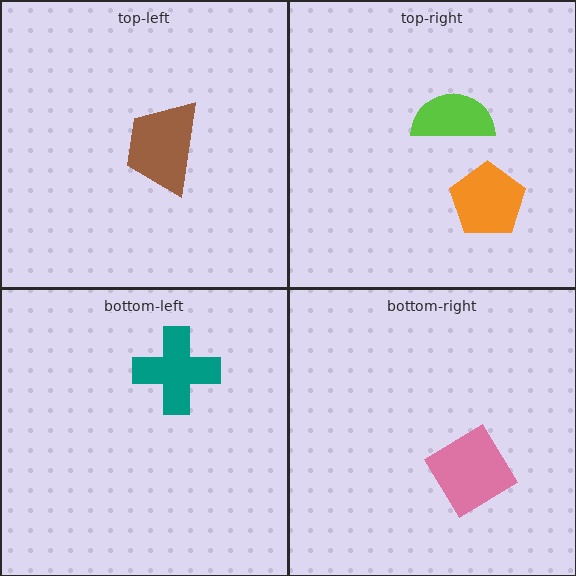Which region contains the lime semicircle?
The top-right region.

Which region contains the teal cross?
The bottom-left region.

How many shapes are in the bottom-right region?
1.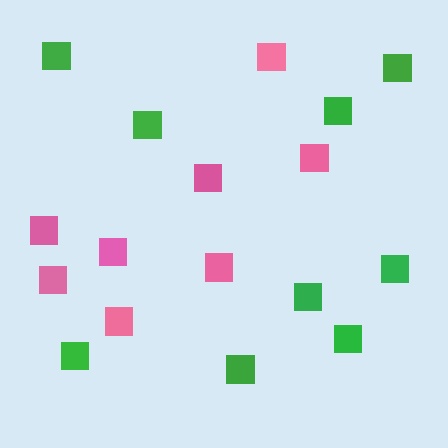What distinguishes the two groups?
There are 2 groups: one group of pink squares (8) and one group of green squares (9).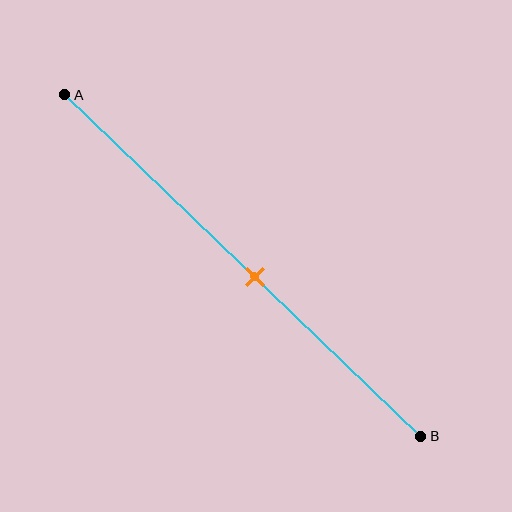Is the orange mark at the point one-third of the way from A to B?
No, the mark is at about 55% from A, not at the 33% one-third point.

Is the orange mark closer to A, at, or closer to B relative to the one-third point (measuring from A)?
The orange mark is closer to point B than the one-third point of segment AB.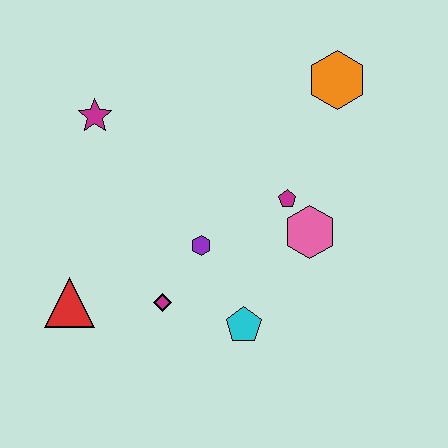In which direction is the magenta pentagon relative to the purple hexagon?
The magenta pentagon is to the right of the purple hexagon.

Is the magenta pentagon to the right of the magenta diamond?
Yes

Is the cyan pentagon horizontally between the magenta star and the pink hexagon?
Yes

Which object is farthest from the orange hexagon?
The red triangle is farthest from the orange hexagon.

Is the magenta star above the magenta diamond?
Yes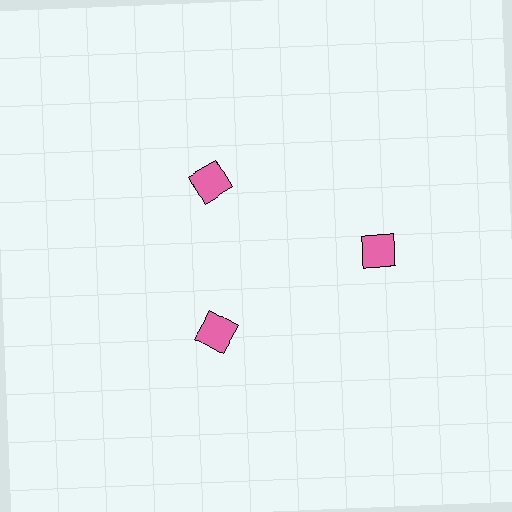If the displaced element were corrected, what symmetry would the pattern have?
It would have 3-fold rotational symmetry — the pattern would map onto itself every 120 degrees.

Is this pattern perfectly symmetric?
No. The 3 pink diamonds are arranged in a ring, but one element near the 3 o'clock position is pushed outward from the center, breaking the 3-fold rotational symmetry.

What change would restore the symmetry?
The symmetry would be restored by moving it inward, back onto the ring so that all 3 diamonds sit at equal angles and equal distance from the center.